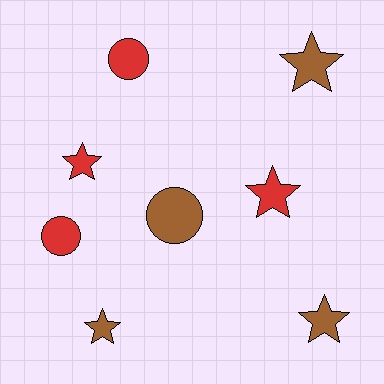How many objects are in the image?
There are 8 objects.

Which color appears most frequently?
Red, with 4 objects.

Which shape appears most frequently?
Star, with 5 objects.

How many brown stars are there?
There are 3 brown stars.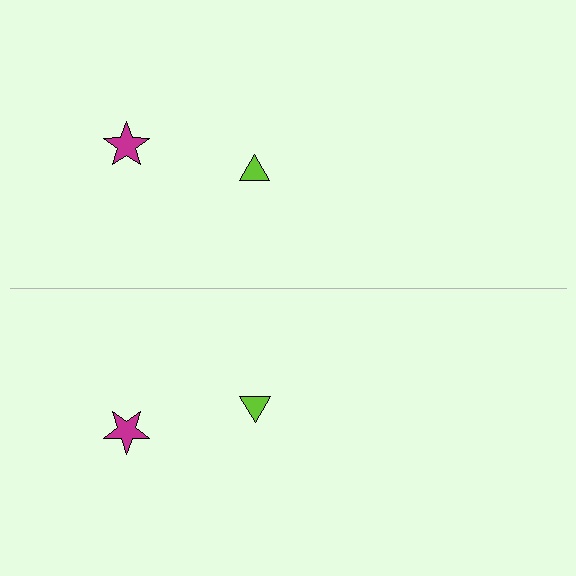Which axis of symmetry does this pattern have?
The pattern has a horizontal axis of symmetry running through the center of the image.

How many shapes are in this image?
There are 4 shapes in this image.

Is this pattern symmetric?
Yes, this pattern has bilateral (reflection) symmetry.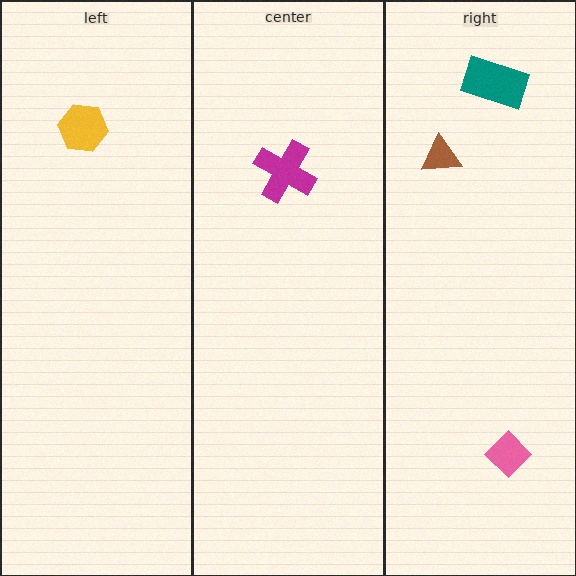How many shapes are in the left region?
1.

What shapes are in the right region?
The brown triangle, the teal rectangle, the pink diamond.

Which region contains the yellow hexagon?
The left region.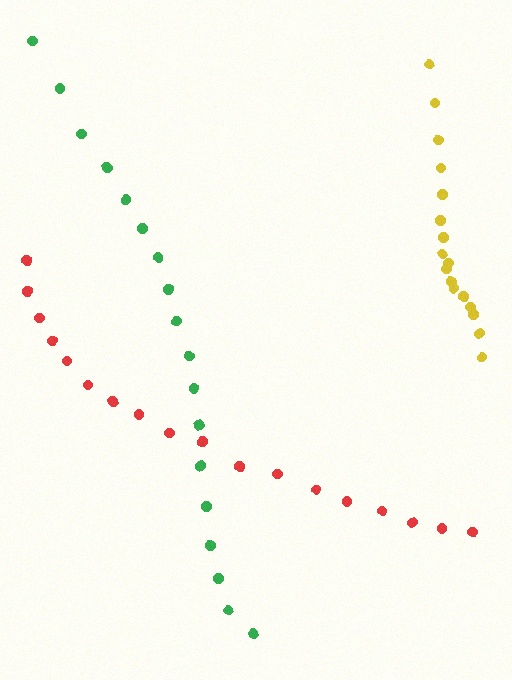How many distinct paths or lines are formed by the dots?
There are 3 distinct paths.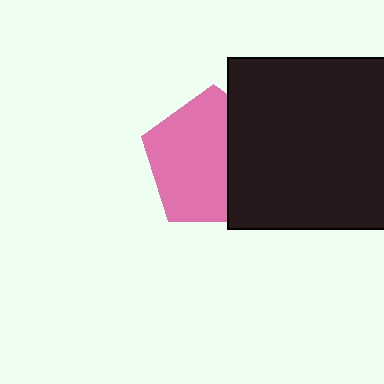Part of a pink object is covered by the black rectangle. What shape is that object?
It is a pentagon.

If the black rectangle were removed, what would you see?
You would see the complete pink pentagon.